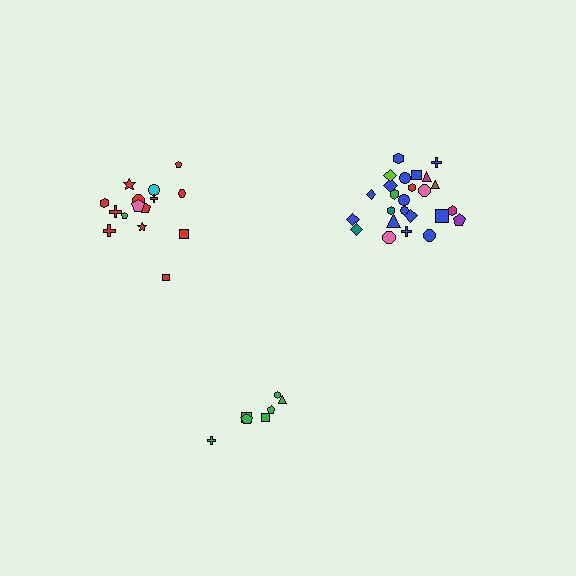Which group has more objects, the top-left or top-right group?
The top-right group.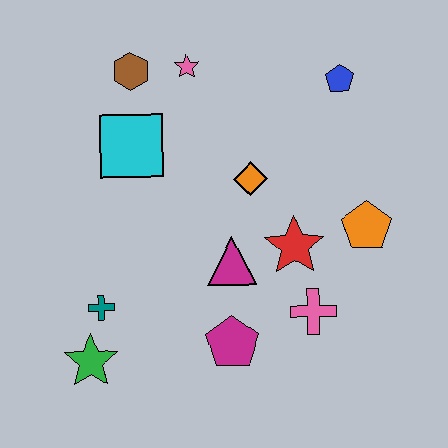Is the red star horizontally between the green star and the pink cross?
Yes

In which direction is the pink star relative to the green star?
The pink star is above the green star.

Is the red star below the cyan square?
Yes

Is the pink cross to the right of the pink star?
Yes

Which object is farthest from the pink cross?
The brown hexagon is farthest from the pink cross.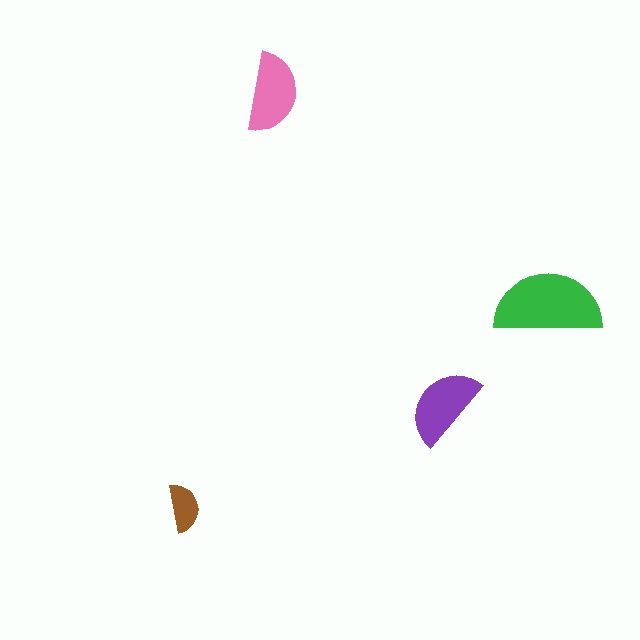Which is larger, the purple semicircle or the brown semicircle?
The purple one.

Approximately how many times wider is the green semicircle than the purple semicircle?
About 1.5 times wider.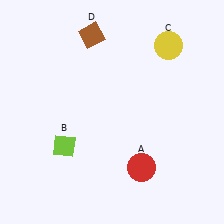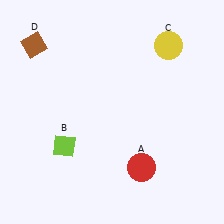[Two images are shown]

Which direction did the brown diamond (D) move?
The brown diamond (D) moved left.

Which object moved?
The brown diamond (D) moved left.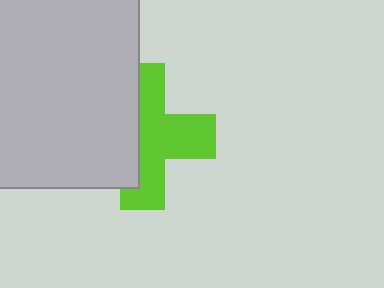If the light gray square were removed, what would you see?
You would see the complete lime cross.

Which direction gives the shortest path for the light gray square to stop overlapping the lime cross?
Moving left gives the shortest separation.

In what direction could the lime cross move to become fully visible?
The lime cross could move right. That would shift it out from behind the light gray square entirely.